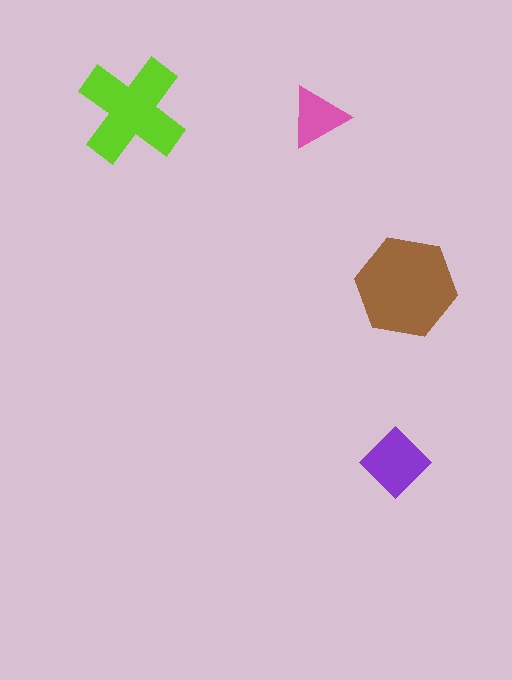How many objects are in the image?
There are 4 objects in the image.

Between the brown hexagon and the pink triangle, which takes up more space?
The brown hexagon.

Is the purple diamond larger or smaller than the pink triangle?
Larger.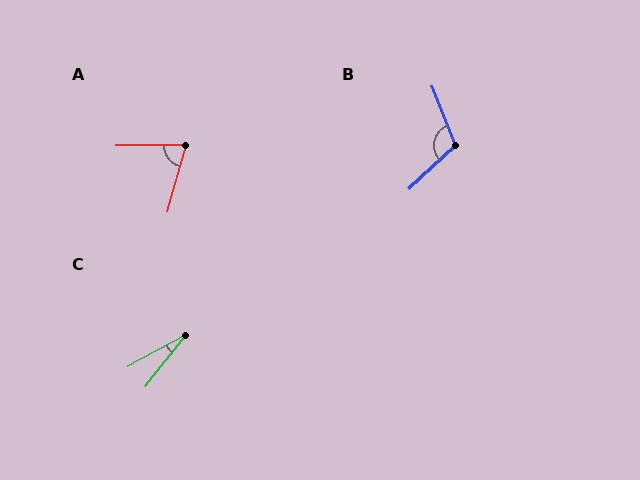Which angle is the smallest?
C, at approximately 23 degrees.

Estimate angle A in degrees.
Approximately 75 degrees.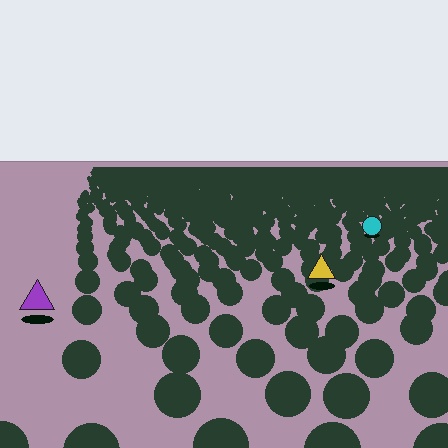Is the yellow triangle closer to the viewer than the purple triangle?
No. The purple triangle is closer — you can tell from the texture gradient: the ground texture is coarser near it.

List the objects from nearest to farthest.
From nearest to farthest: the purple triangle, the yellow triangle, the cyan circle.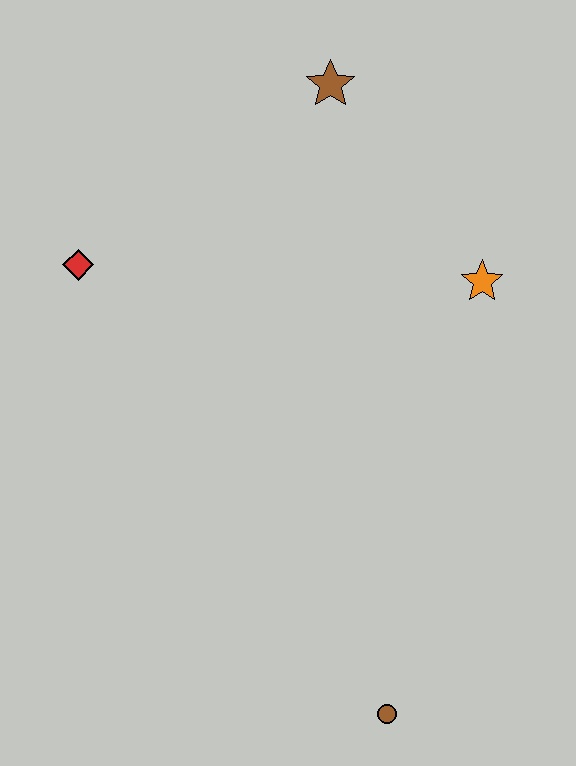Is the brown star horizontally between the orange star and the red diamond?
Yes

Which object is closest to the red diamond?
The brown star is closest to the red diamond.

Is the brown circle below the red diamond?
Yes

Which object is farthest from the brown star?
The brown circle is farthest from the brown star.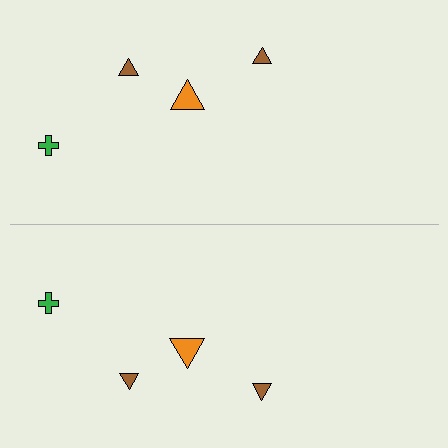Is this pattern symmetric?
Yes, this pattern has bilateral (reflection) symmetry.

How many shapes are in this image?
There are 8 shapes in this image.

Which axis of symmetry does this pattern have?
The pattern has a horizontal axis of symmetry running through the center of the image.